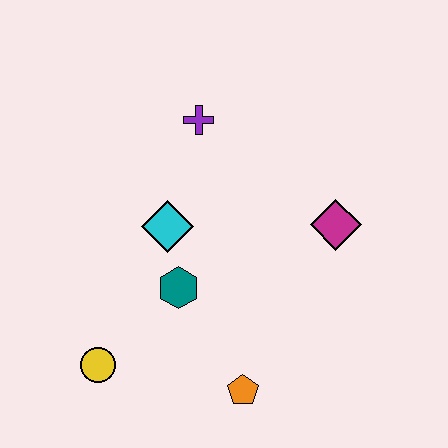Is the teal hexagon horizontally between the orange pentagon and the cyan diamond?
Yes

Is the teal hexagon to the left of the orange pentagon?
Yes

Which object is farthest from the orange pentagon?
The purple cross is farthest from the orange pentagon.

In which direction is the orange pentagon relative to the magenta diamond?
The orange pentagon is below the magenta diamond.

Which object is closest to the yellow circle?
The teal hexagon is closest to the yellow circle.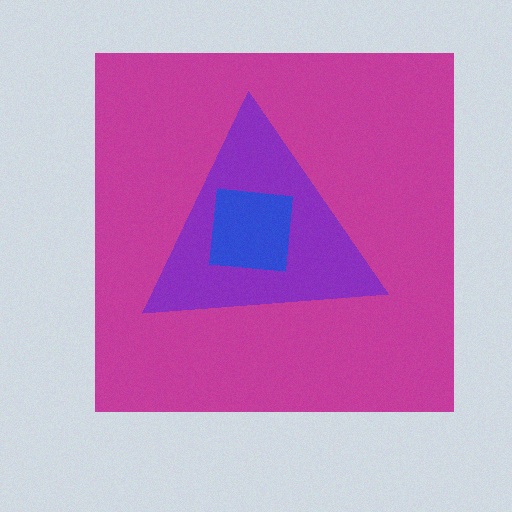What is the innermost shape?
The blue square.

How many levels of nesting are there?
3.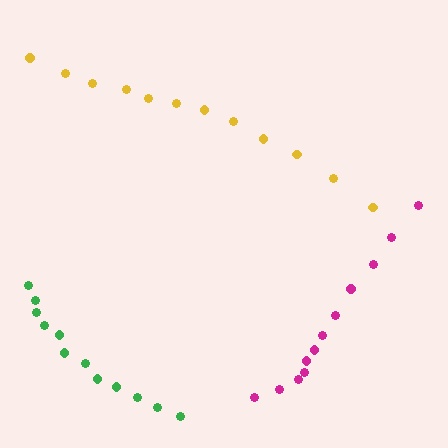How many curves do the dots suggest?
There are 3 distinct paths.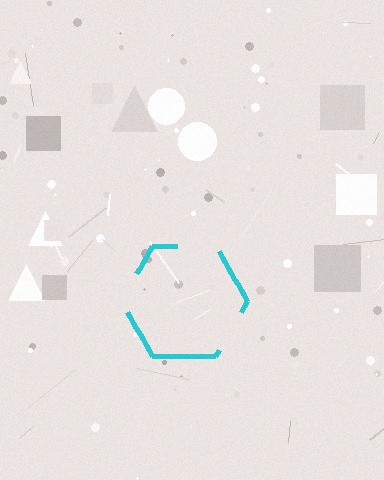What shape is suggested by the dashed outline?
The dashed outline suggests a hexagon.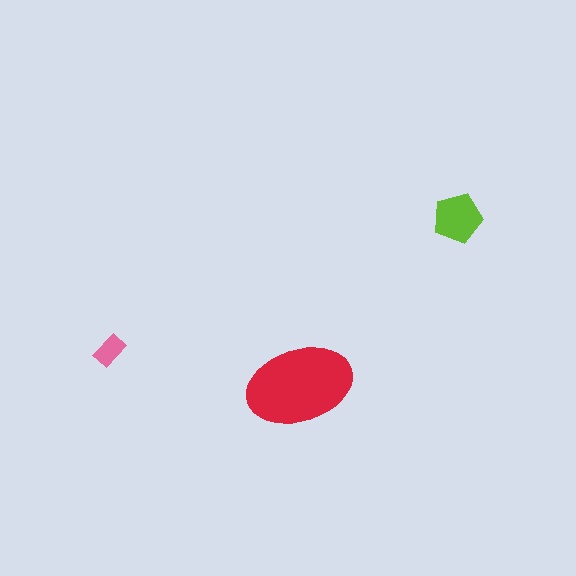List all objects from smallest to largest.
The pink rectangle, the lime pentagon, the red ellipse.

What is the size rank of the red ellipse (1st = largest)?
1st.